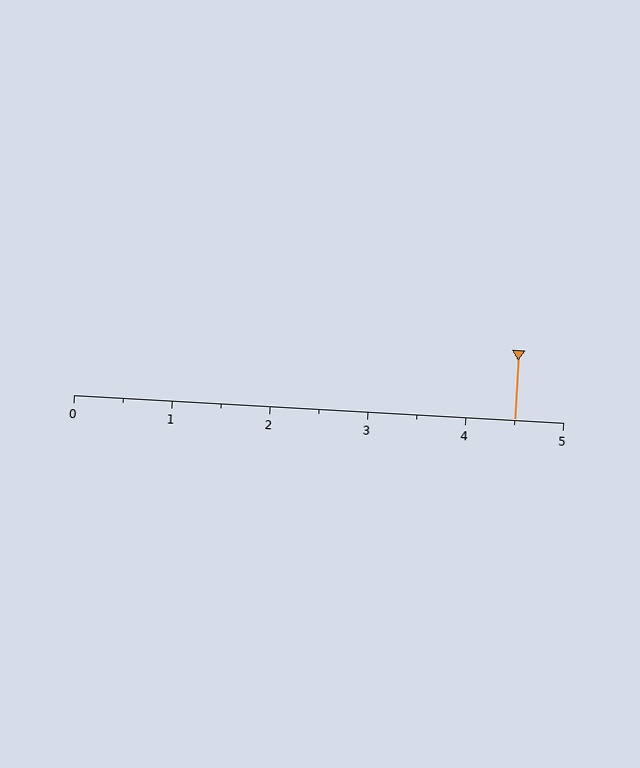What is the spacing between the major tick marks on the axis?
The major ticks are spaced 1 apart.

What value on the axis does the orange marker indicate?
The marker indicates approximately 4.5.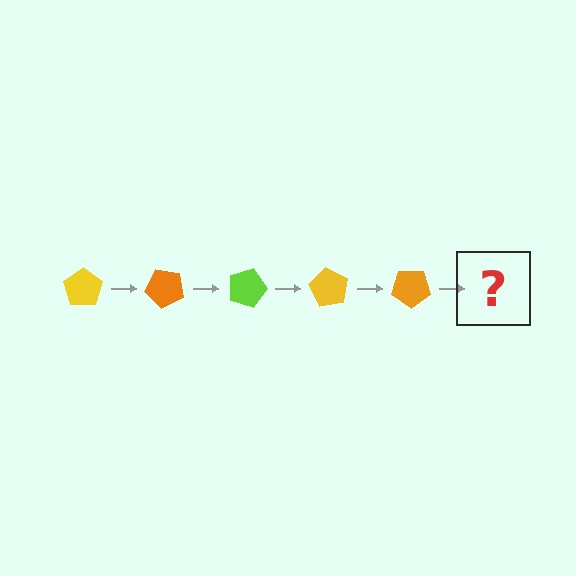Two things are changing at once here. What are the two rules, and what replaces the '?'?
The two rules are that it rotates 45 degrees each step and the color cycles through yellow, orange, and lime. The '?' should be a lime pentagon, rotated 225 degrees from the start.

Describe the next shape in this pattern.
It should be a lime pentagon, rotated 225 degrees from the start.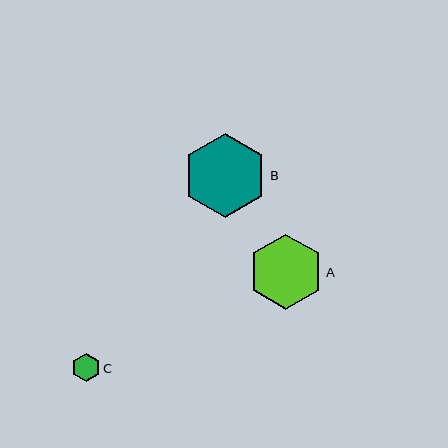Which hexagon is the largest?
Hexagon B is the largest with a size of approximately 84 pixels.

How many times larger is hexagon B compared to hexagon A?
Hexagon B is approximately 1.1 times the size of hexagon A.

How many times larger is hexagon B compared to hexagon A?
Hexagon B is approximately 1.1 times the size of hexagon A.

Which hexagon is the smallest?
Hexagon C is the smallest with a size of approximately 28 pixels.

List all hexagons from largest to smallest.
From largest to smallest: B, A, C.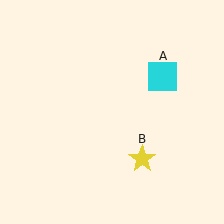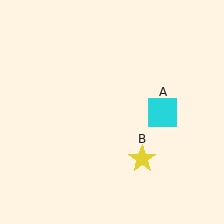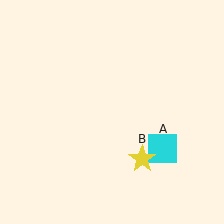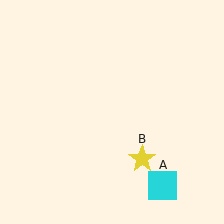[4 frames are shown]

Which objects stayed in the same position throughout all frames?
Yellow star (object B) remained stationary.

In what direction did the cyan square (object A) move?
The cyan square (object A) moved down.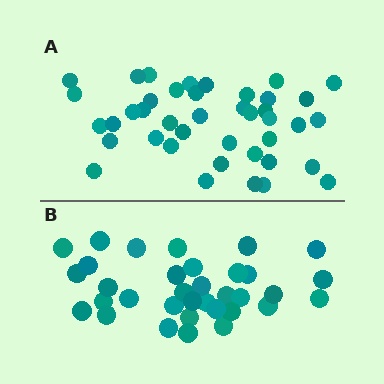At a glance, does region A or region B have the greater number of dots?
Region A (the top region) has more dots.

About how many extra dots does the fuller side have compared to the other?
Region A has roughly 8 or so more dots than region B.